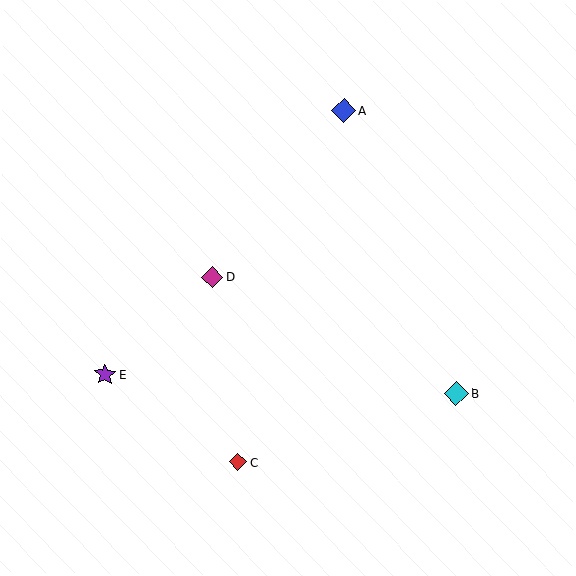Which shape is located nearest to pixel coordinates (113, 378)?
The purple star (labeled E) at (105, 374) is nearest to that location.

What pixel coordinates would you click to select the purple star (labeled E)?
Click at (105, 374) to select the purple star E.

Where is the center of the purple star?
The center of the purple star is at (105, 374).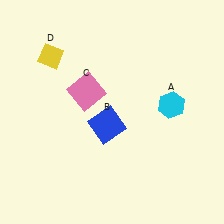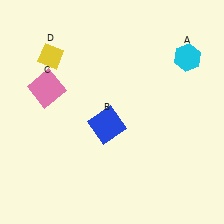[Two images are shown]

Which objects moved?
The objects that moved are: the cyan hexagon (A), the pink square (C).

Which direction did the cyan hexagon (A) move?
The cyan hexagon (A) moved up.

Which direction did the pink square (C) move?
The pink square (C) moved left.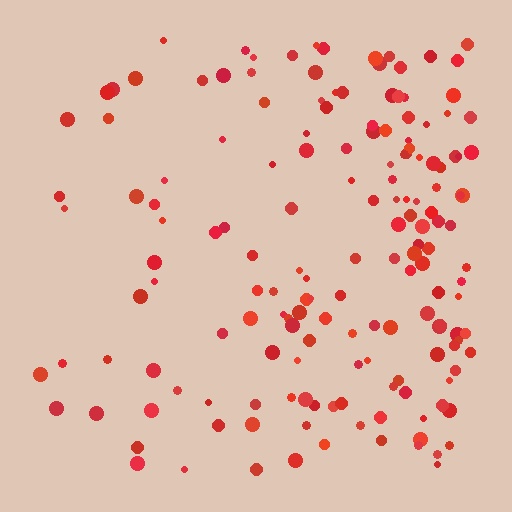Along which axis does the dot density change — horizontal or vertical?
Horizontal.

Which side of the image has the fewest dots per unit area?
The left.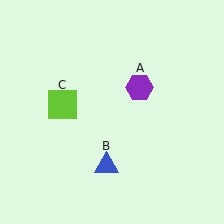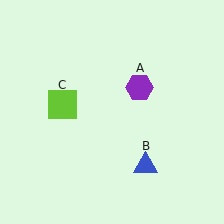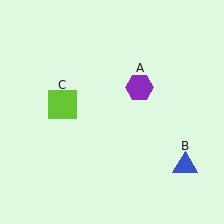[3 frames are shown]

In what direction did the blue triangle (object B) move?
The blue triangle (object B) moved right.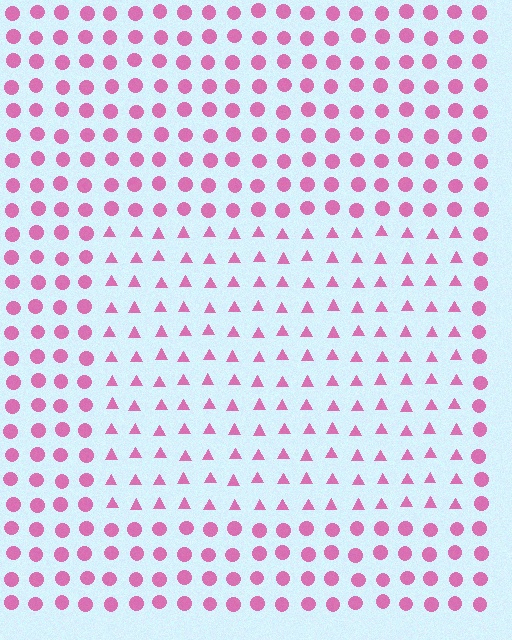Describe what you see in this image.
The image is filled with small pink elements arranged in a uniform grid. A rectangle-shaped region contains triangles, while the surrounding area contains circles. The boundary is defined purely by the change in element shape.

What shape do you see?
I see a rectangle.